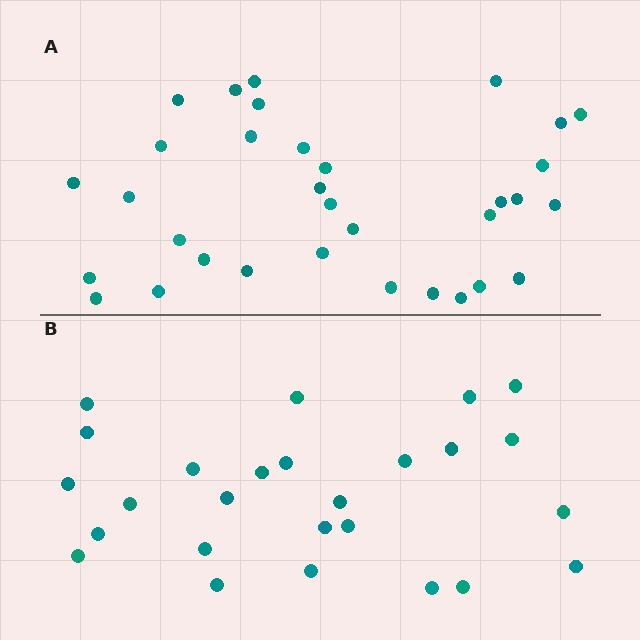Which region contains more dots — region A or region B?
Region A (the top region) has more dots.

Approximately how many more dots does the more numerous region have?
Region A has roughly 8 or so more dots than region B.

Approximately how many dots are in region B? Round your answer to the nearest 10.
About 30 dots. (The exact count is 26, which rounds to 30.)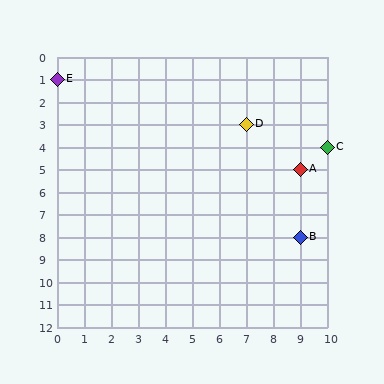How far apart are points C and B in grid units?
Points C and B are 1 column and 4 rows apart (about 4.1 grid units diagonally).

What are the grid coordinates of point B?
Point B is at grid coordinates (9, 8).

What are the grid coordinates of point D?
Point D is at grid coordinates (7, 3).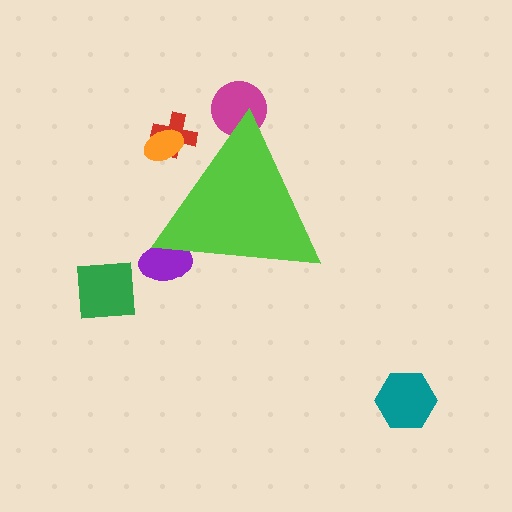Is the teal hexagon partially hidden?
No, the teal hexagon is fully visible.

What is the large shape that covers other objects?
A lime triangle.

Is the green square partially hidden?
No, the green square is fully visible.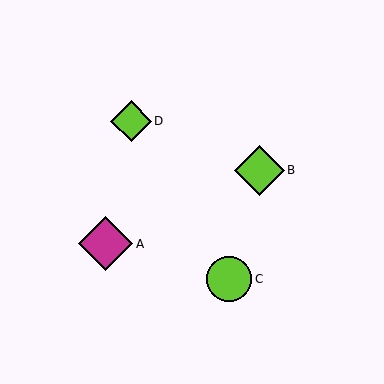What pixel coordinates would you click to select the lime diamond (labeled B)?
Click at (259, 170) to select the lime diamond B.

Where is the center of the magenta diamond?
The center of the magenta diamond is at (106, 244).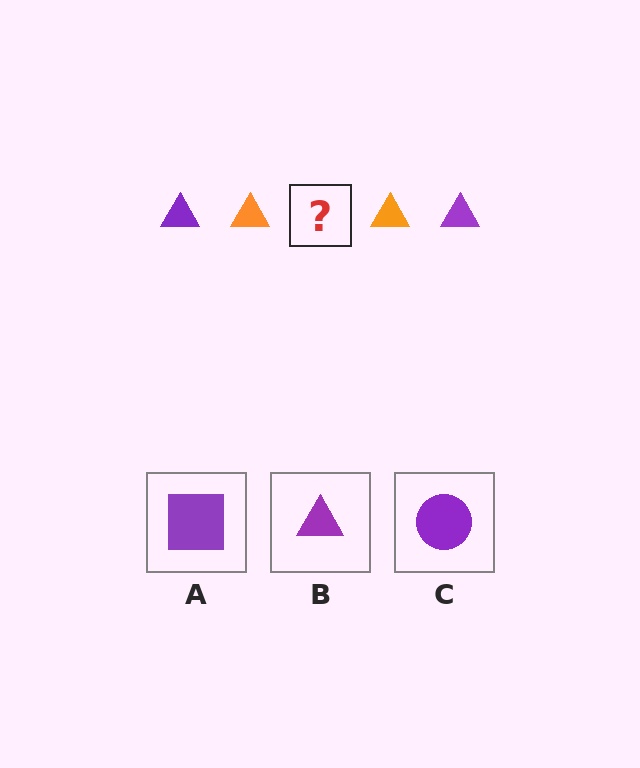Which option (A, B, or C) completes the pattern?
B.